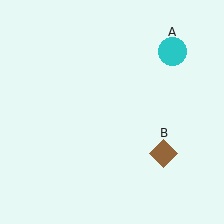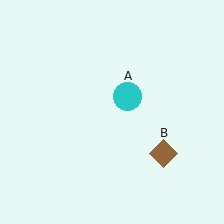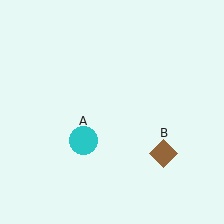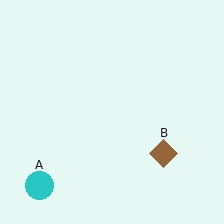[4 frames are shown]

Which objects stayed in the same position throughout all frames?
Brown diamond (object B) remained stationary.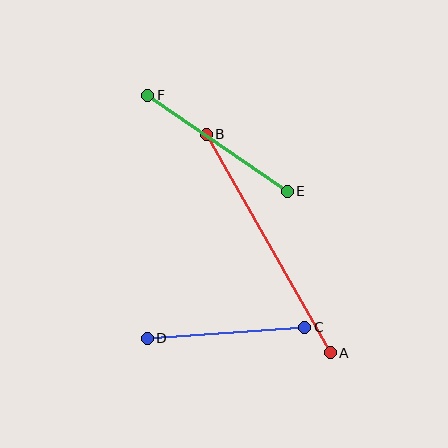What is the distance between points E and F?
The distance is approximately 169 pixels.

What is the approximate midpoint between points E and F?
The midpoint is at approximately (218, 143) pixels.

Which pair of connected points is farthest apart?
Points A and B are farthest apart.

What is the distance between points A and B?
The distance is approximately 251 pixels.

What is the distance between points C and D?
The distance is approximately 158 pixels.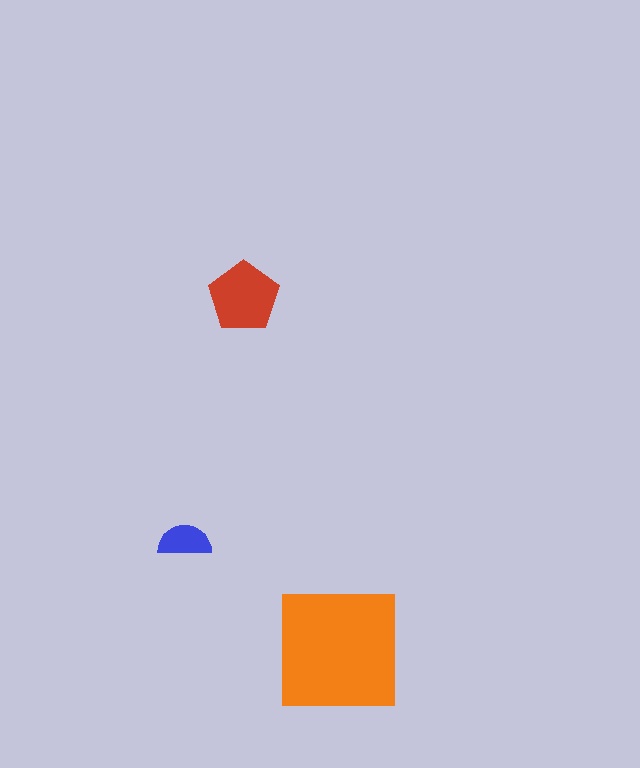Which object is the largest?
The orange square.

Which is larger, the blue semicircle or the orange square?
The orange square.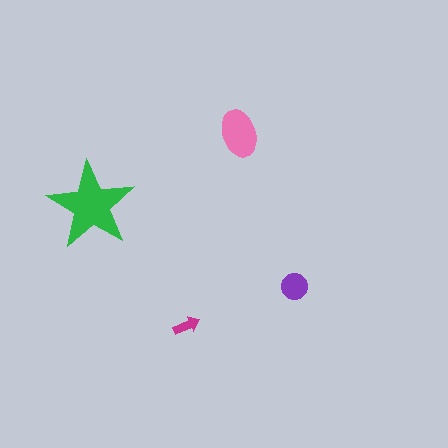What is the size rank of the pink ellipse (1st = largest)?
2nd.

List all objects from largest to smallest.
The green star, the pink ellipse, the purple circle, the magenta arrow.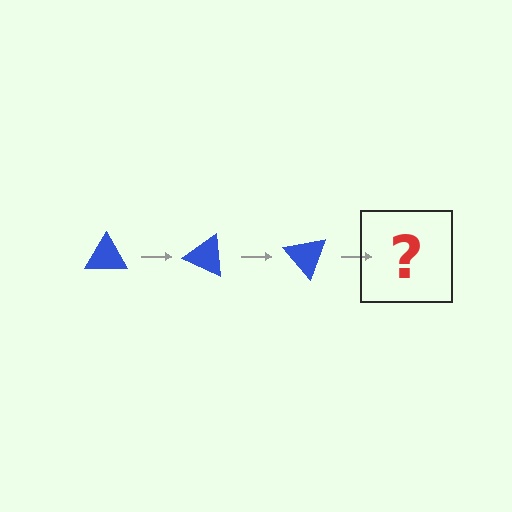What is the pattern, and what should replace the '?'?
The pattern is that the triangle rotates 25 degrees each step. The '?' should be a blue triangle rotated 75 degrees.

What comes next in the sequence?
The next element should be a blue triangle rotated 75 degrees.